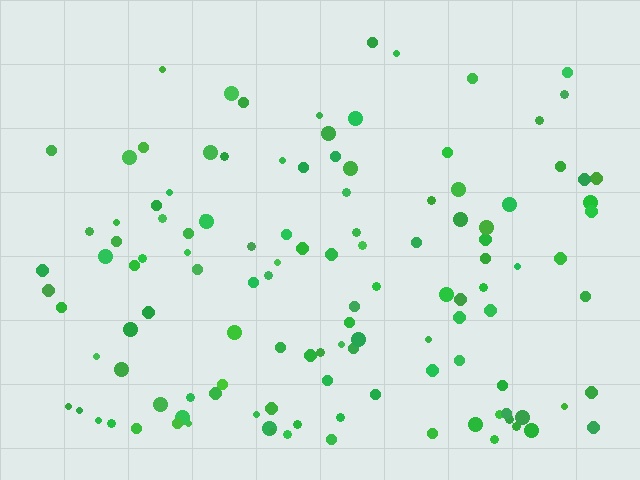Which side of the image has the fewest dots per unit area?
The top.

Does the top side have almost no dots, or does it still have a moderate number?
Still a moderate number, just noticeably fewer than the bottom.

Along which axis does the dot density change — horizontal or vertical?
Vertical.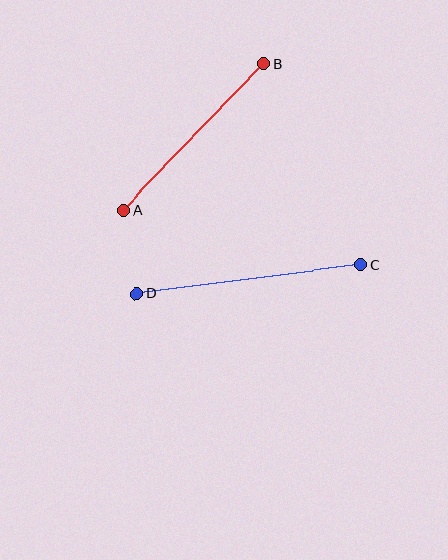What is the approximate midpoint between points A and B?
The midpoint is at approximately (194, 137) pixels.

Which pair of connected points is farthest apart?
Points C and D are farthest apart.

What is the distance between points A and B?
The distance is approximately 203 pixels.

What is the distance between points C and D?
The distance is approximately 226 pixels.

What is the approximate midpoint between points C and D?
The midpoint is at approximately (249, 279) pixels.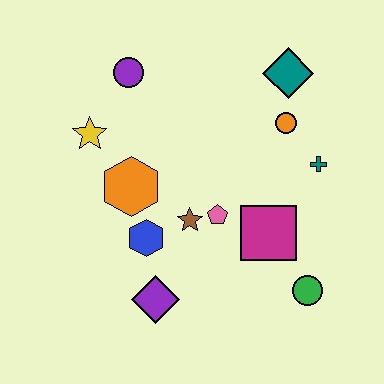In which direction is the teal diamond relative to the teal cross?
The teal diamond is above the teal cross.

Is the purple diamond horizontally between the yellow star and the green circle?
Yes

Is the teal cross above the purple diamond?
Yes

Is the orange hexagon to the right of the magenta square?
No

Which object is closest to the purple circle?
The yellow star is closest to the purple circle.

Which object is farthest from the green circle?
The purple circle is farthest from the green circle.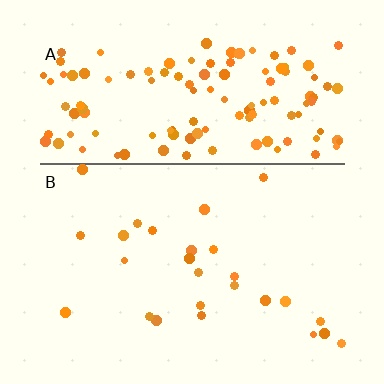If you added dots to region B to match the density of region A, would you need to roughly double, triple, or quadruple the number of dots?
Approximately quadruple.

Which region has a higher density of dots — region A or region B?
A (the top).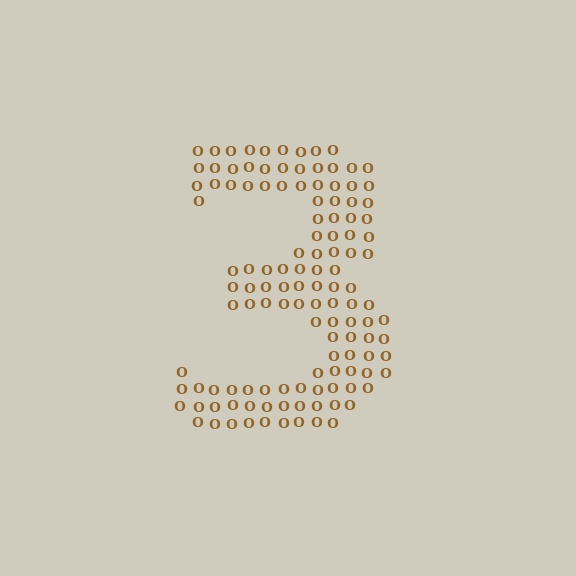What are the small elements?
The small elements are letter O's.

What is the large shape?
The large shape is the digit 3.